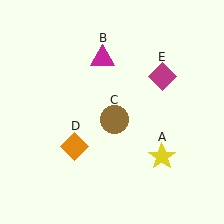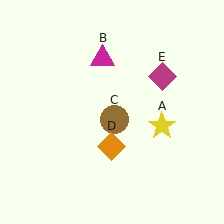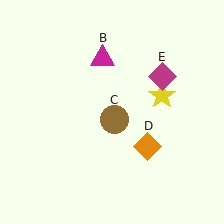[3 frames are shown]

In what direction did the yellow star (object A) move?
The yellow star (object A) moved up.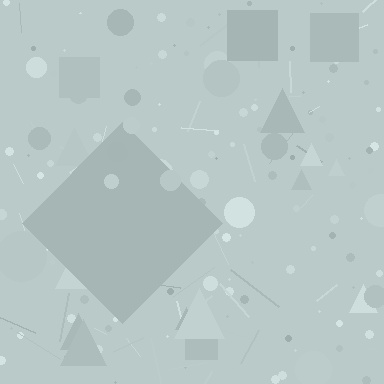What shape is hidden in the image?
A diamond is hidden in the image.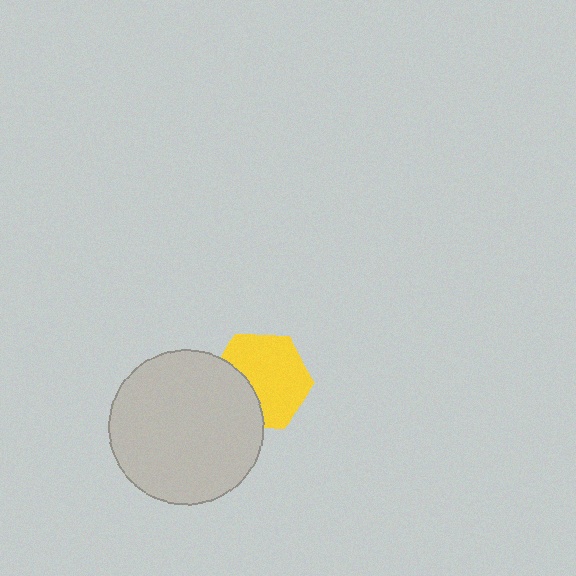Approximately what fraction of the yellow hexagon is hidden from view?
Roughly 32% of the yellow hexagon is hidden behind the light gray circle.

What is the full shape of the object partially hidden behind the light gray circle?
The partially hidden object is a yellow hexagon.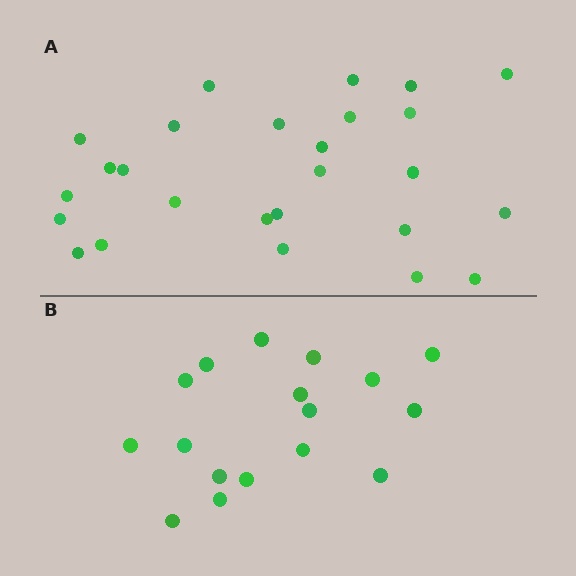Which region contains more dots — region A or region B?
Region A (the top region) has more dots.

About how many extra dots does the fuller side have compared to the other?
Region A has roughly 8 or so more dots than region B.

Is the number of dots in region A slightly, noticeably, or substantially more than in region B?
Region A has substantially more. The ratio is roughly 1.5 to 1.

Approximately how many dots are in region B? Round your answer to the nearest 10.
About 20 dots. (The exact count is 17, which rounds to 20.)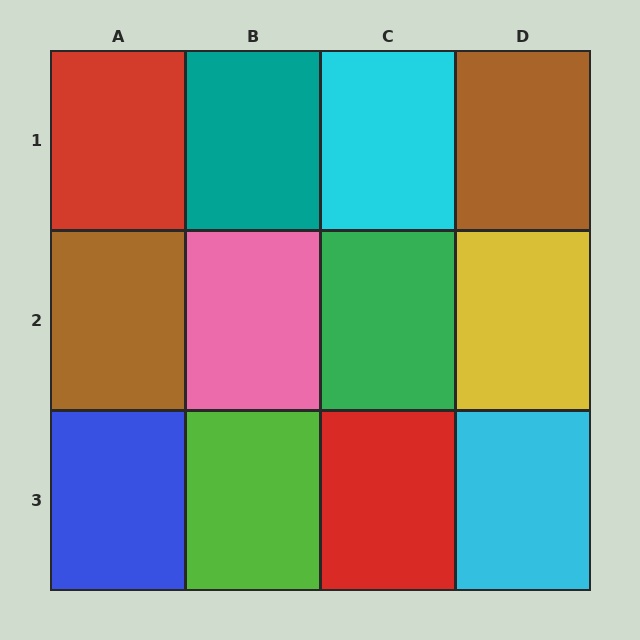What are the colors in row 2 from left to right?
Brown, pink, green, yellow.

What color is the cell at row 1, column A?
Red.